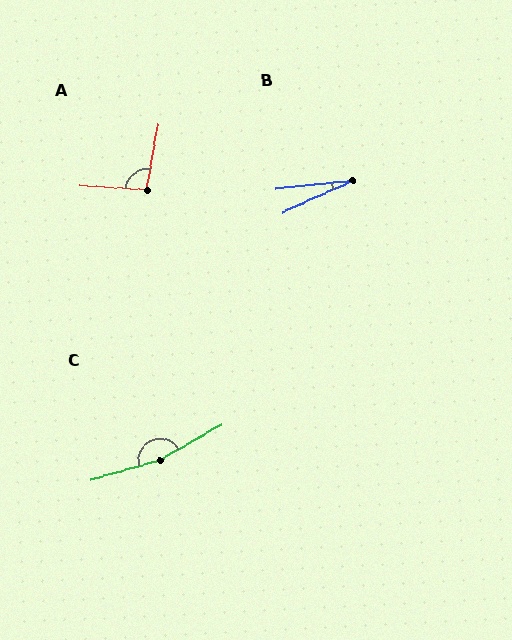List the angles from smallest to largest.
B (19°), A (96°), C (166°).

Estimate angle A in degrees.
Approximately 96 degrees.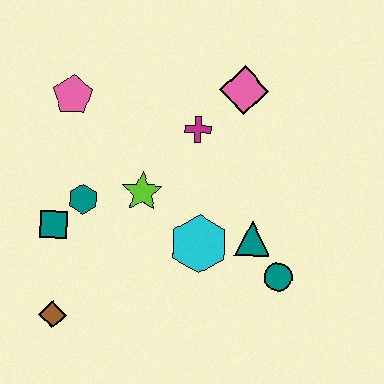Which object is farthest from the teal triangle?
The pink pentagon is farthest from the teal triangle.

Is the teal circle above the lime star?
No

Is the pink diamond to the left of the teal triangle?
Yes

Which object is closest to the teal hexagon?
The teal square is closest to the teal hexagon.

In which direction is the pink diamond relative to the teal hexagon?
The pink diamond is to the right of the teal hexagon.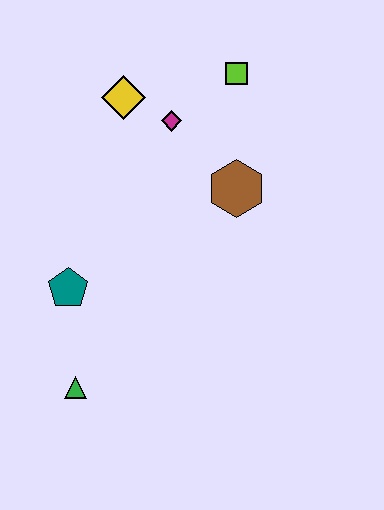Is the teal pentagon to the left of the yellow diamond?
Yes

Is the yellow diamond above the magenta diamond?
Yes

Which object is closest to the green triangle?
The teal pentagon is closest to the green triangle.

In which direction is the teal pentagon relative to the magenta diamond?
The teal pentagon is below the magenta diamond.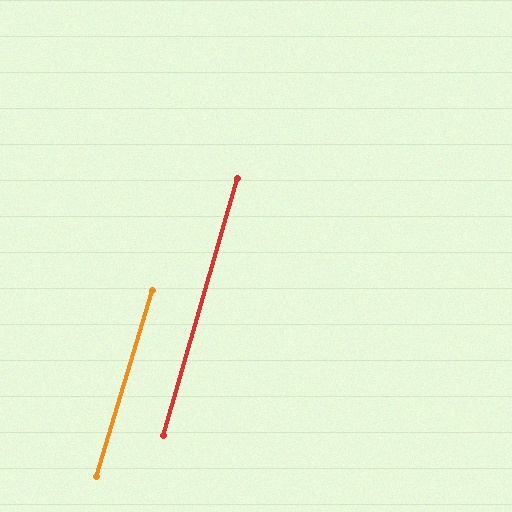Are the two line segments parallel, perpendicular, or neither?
Parallel — their directions differ by only 0.9°.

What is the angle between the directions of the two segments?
Approximately 1 degree.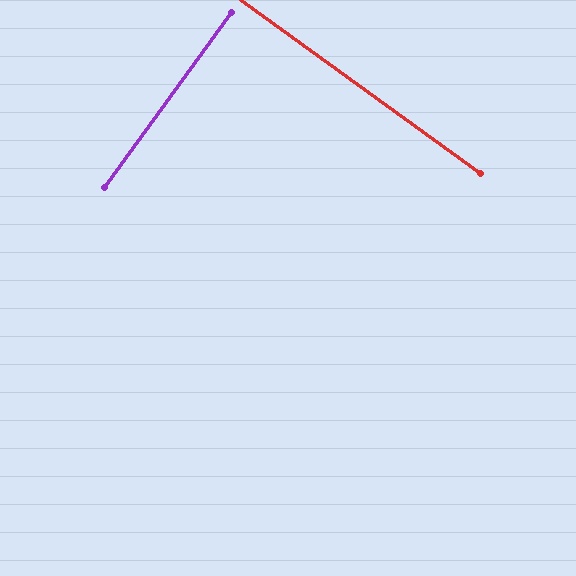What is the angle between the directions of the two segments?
Approximately 90 degrees.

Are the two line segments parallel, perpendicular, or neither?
Perpendicular — they meet at approximately 90°.